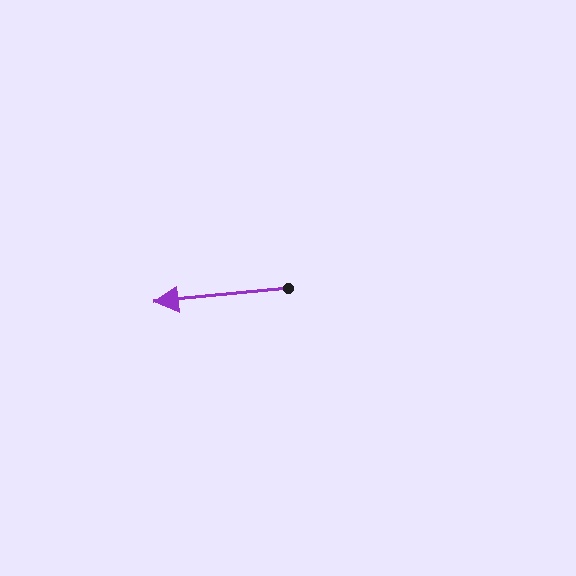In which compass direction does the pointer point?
West.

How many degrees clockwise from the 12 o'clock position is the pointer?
Approximately 264 degrees.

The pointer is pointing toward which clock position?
Roughly 9 o'clock.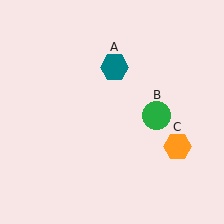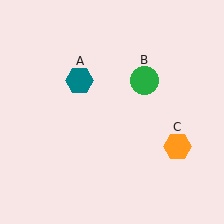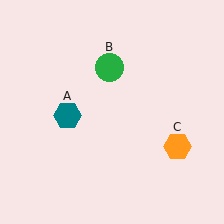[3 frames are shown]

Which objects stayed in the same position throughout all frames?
Orange hexagon (object C) remained stationary.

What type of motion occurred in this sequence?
The teal hexagon (object A), green circle (object B) rotated counterclockwise around the center of the scene.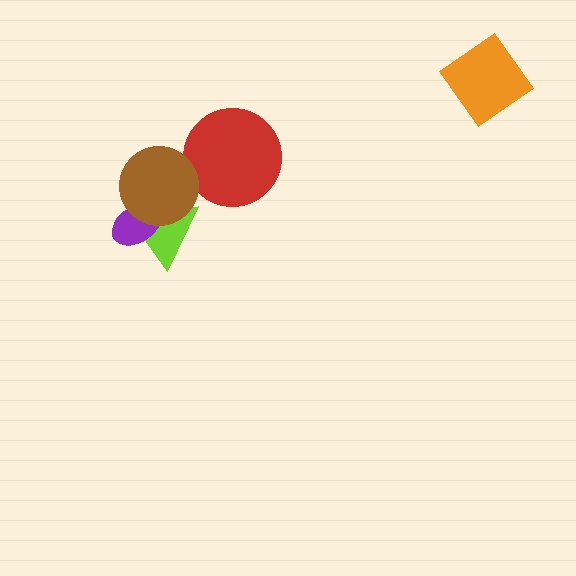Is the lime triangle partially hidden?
Yes, it is partially covered by another shape.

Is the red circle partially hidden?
Yes, it is partially covered by another shape.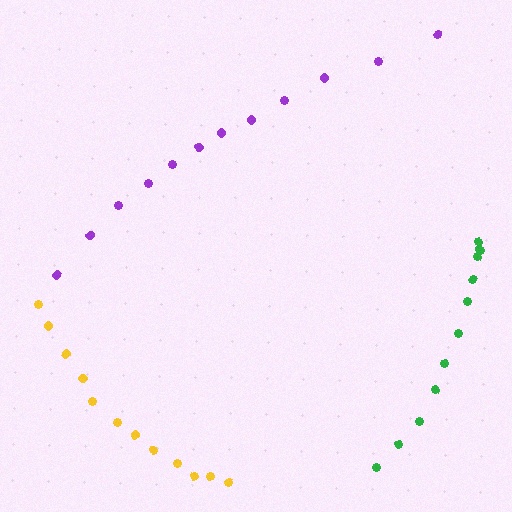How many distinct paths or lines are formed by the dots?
There are 3 distinct paths.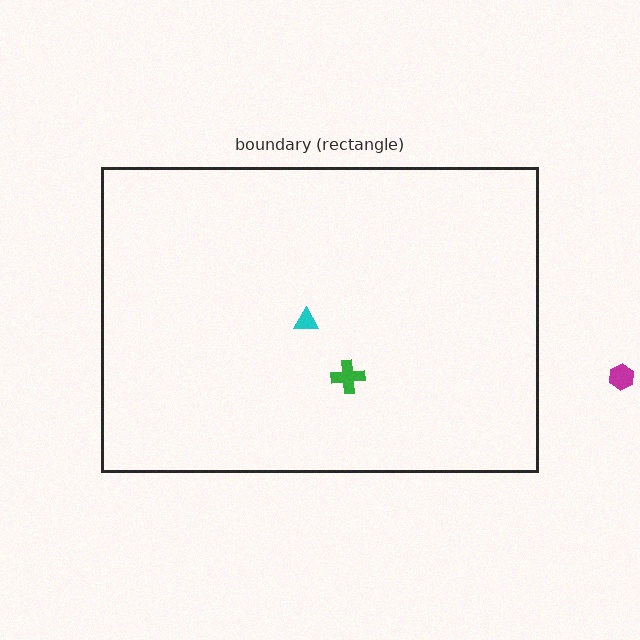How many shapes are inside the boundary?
2 inside, 1 outside.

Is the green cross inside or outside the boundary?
Inside.